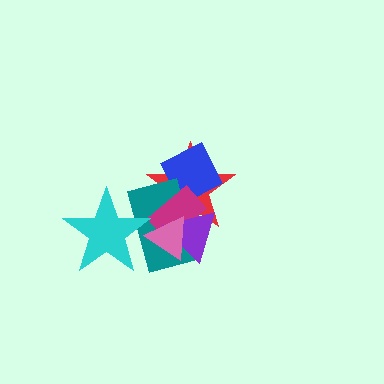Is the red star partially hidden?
Yes, it is partially covered by another shape.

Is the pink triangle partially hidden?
No, no other shape covers it.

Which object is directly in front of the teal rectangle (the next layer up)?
The magenta rectangle is directly in front of the teal rectangle.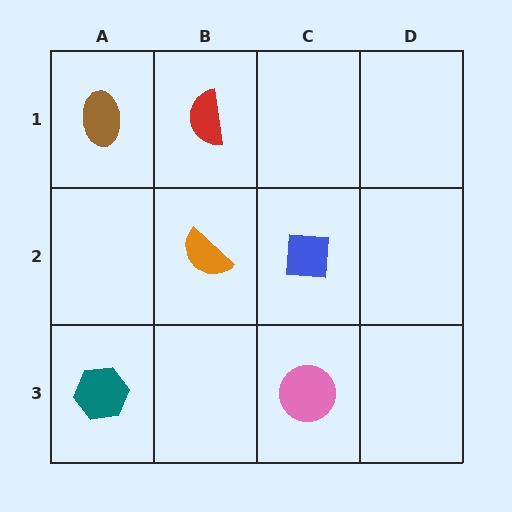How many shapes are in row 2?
2 shapes.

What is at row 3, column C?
A pink circle.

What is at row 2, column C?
A blue square.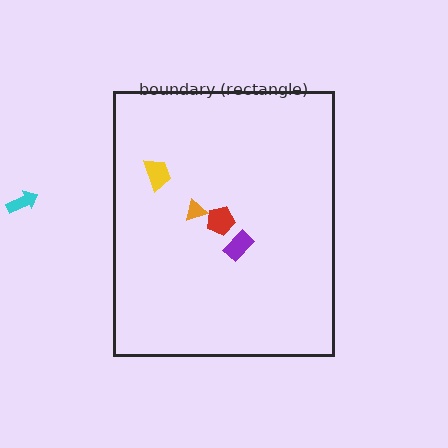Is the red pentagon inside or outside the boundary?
Inside.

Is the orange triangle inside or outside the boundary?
Inside.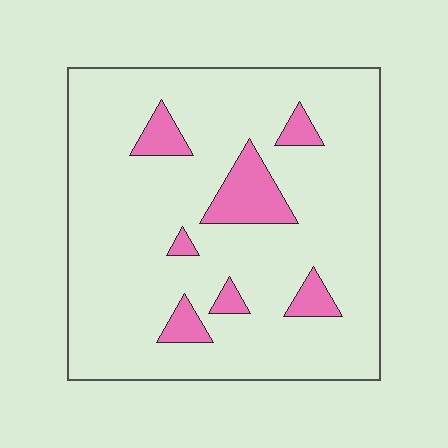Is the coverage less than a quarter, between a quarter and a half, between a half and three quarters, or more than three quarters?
Less than a quarter.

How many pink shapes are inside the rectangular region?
7.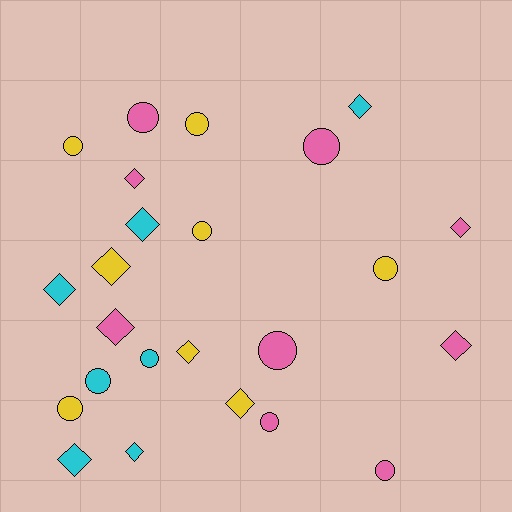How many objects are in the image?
There are 24 objects.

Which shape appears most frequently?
Circle, with 12 objects.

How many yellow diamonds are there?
There are 3 yellow diamonds.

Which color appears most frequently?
Pink, with 9 objects.